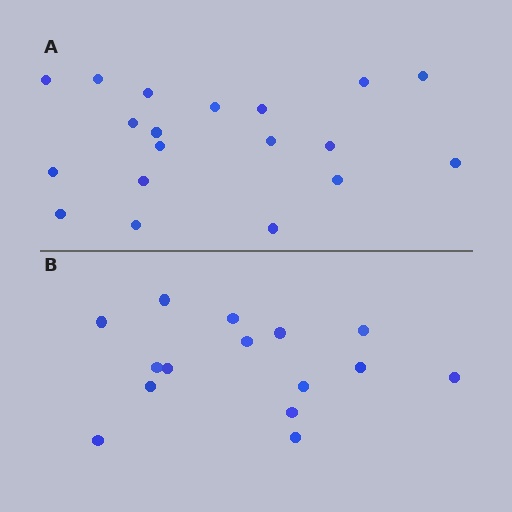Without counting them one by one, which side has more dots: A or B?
Region A (the top region) has more dots.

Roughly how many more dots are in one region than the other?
Region A has about 4 more dots than region B.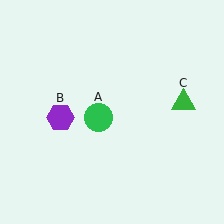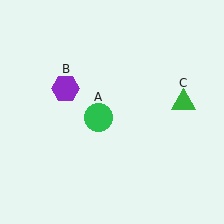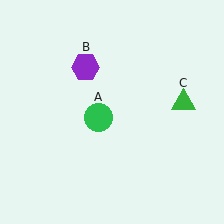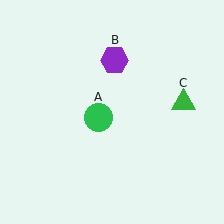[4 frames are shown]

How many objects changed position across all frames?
1 object changed position: purple hexagon (object B).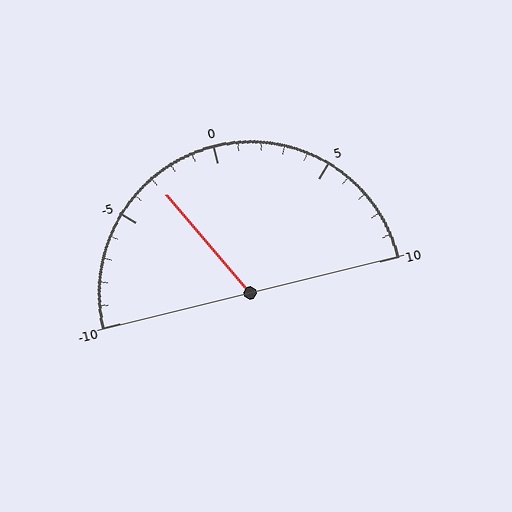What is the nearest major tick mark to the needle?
The nearest major tick mark is -5.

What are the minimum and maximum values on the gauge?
The gauge ranges from -10 to 10.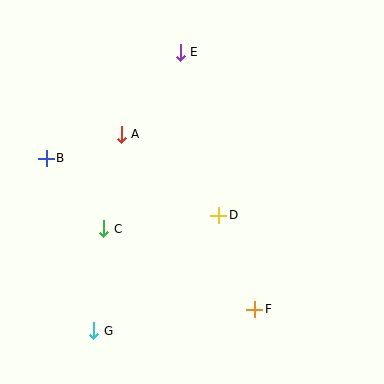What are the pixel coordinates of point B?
Point B is at (46, 158).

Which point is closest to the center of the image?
Point D at (219, 215) is closest to the center.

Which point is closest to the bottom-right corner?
Point F is closest to the bottom-right corner.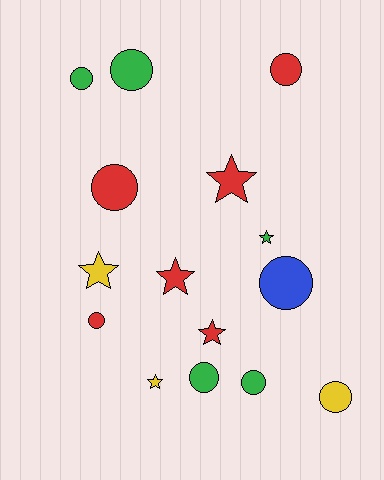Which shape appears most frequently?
Circle, with 9 objects.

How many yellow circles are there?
There is 1 yellow circle.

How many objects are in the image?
There are 15 objects.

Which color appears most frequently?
Red, with 6 objects.